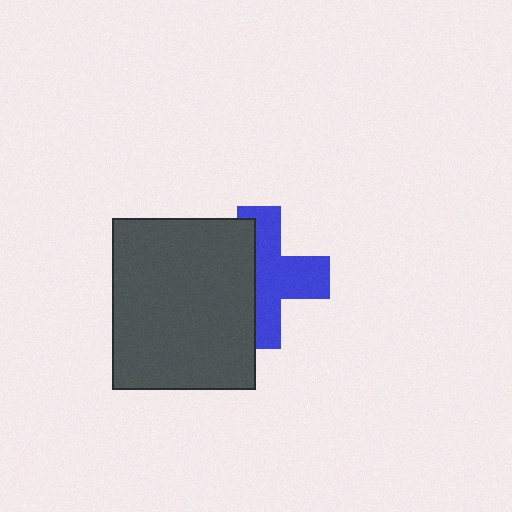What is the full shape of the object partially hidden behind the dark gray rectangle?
The partially hidden object is a blue cross.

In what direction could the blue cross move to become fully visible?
The blue cross could move right. That would shift it out from behind the dark gray rectangle entirely.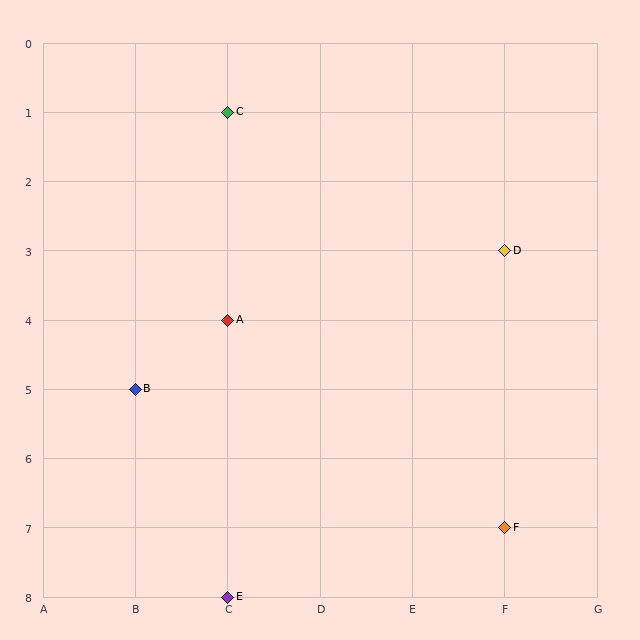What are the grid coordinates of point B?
Point B is at grid coordinates (B, 5).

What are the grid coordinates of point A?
Point A is at grid coordinates (C, 4).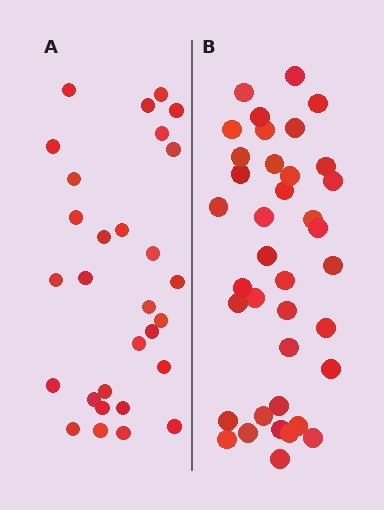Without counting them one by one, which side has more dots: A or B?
Region B (the right region) has more dots.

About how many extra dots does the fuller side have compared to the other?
Region B has roughly 8 or so more dots than region A.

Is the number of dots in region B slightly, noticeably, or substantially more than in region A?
Region B has noticeably more, but not dramatically so. The ratio is roughly 1.3 to 1.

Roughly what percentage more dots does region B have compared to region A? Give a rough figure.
About 30% more.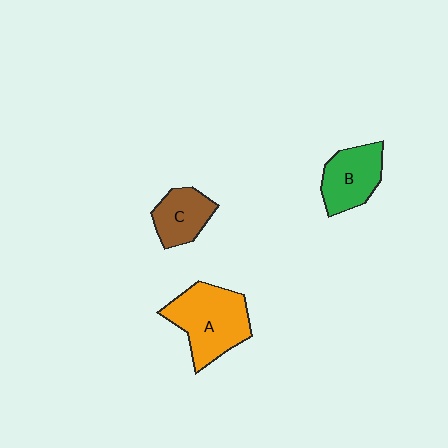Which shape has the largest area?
Shape A (orange).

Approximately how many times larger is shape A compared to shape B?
Approximately 1.5 times.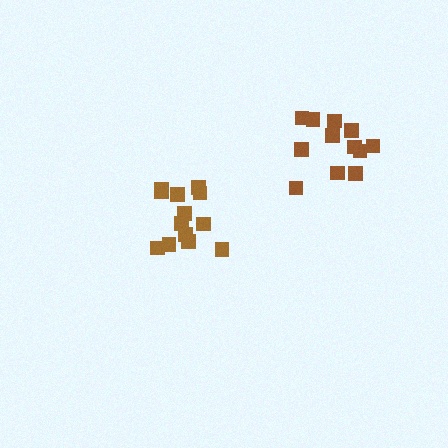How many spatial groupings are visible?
There are 2 spatial groupings.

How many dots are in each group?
Group 1: 13 dots, Group 2: 12 dots (25 total).